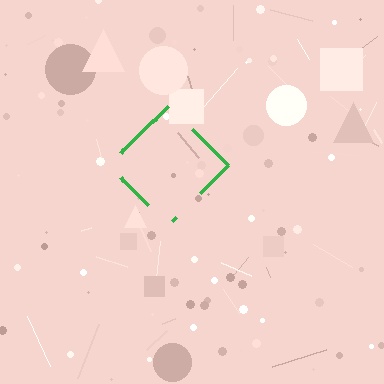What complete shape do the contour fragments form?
The contour fragments form a diamond.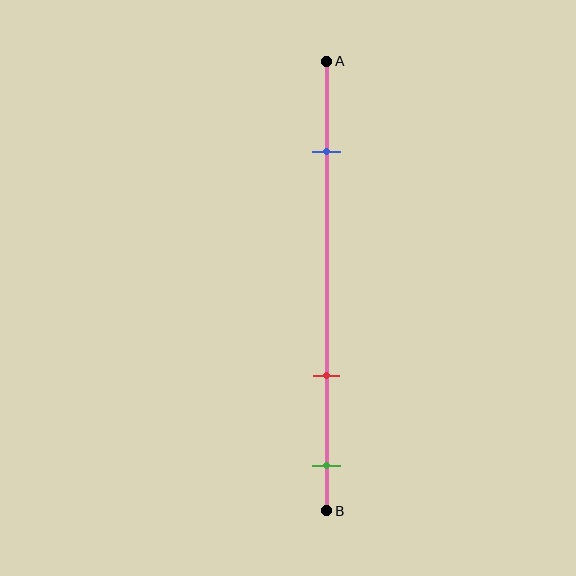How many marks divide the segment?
There are 3 marks dividing the segment.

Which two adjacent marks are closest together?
The red and green marks are the closest adjacent pair.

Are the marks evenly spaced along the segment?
No, the marks are not evenly spaced.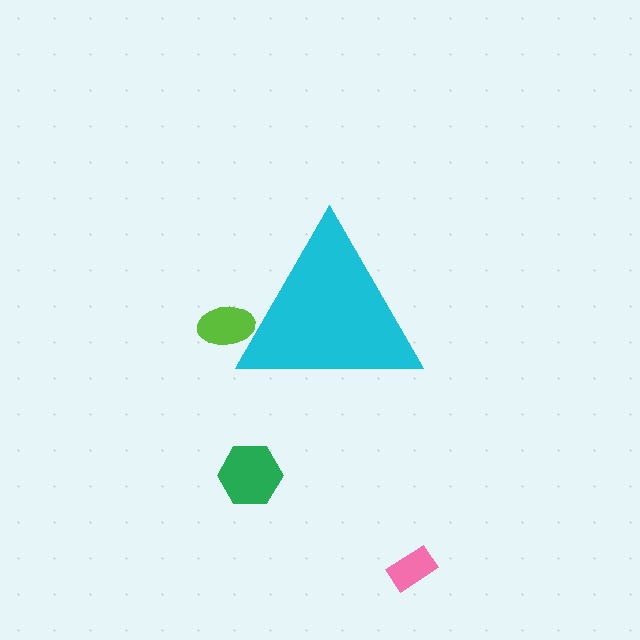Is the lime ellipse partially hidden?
Yes, the lime ellipse is partially hidden behind the cyan triangle.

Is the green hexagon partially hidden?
No, the green hexagon is fully visible.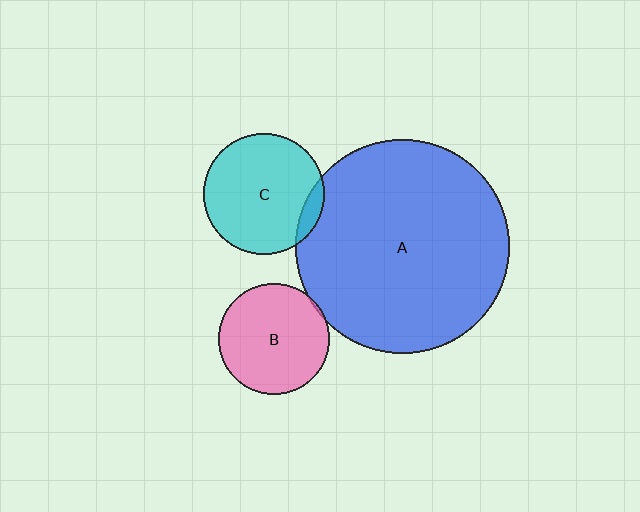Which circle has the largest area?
Circle A (blue).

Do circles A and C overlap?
Yes.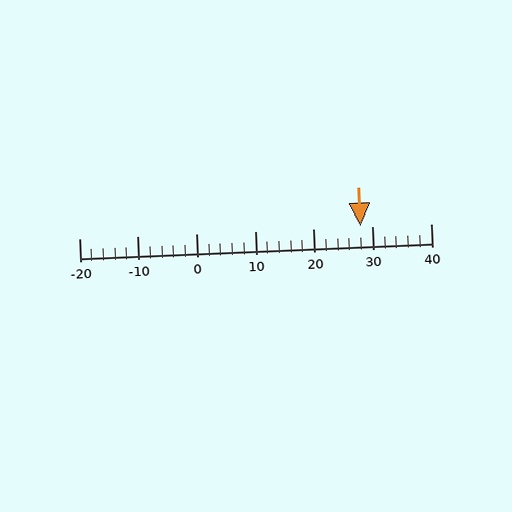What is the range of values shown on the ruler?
The ruler shows values from -20 to 40.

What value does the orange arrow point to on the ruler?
The orange arrow points to approximately 28.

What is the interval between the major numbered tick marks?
The major tick marks are spaced 10 units apart.